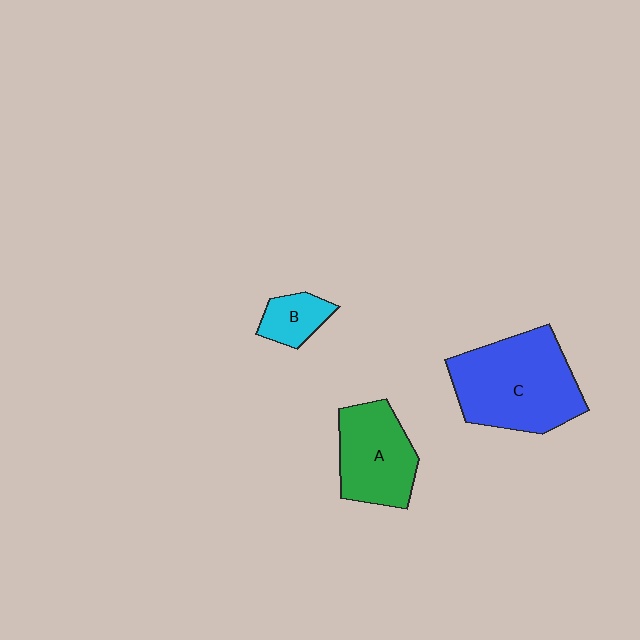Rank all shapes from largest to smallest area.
From largest to smallest: C (blue), A (green), B (cyan).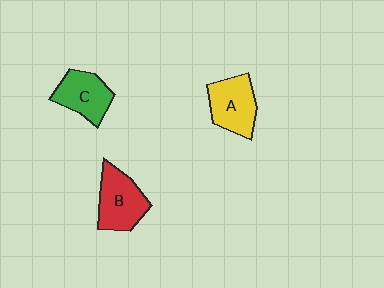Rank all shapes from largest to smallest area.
From largest to smallest: B (red), A (yellow), C (green).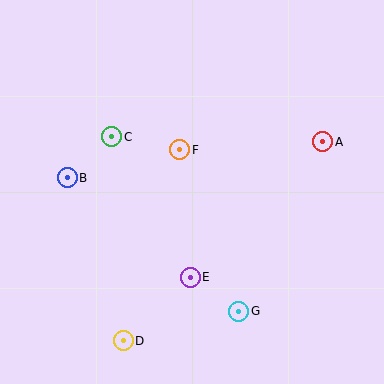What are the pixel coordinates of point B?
Point B is at (67, 178).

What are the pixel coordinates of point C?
Point C is at (112, 137).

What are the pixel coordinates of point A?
Point A is at (323, 142).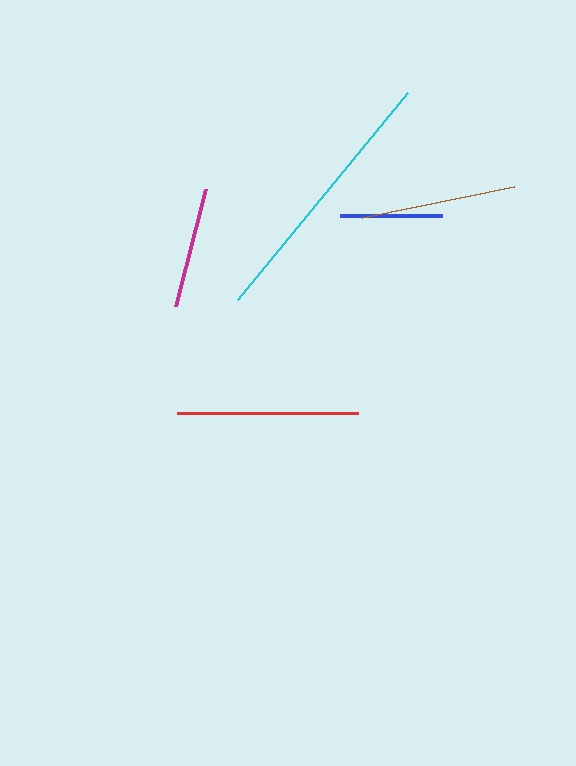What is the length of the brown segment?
The brown segment is approximately 155 pixels long.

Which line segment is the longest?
The cyan line is the longest at approximately 269 pixels.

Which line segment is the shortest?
The blue line is the shortest at approximately 102 pixels.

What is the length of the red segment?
The red segment is approximately 181 pixels long.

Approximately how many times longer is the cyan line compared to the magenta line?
The cyan line is approximately 2.2 times the length of the magenta line.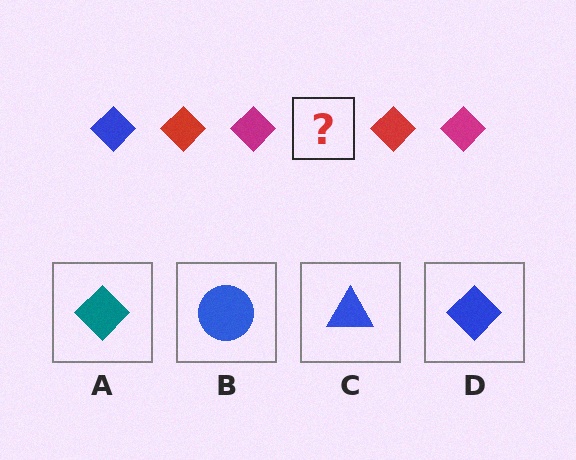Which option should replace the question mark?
Option D.